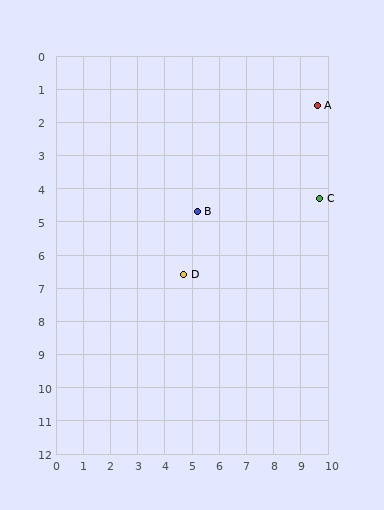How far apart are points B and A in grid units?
Points B and A are about 5.4 grid units apart.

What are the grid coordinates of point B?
Point B is at approximately (5.2, 4.7).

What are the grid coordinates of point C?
Point C is at approximately (9.7, 4.3).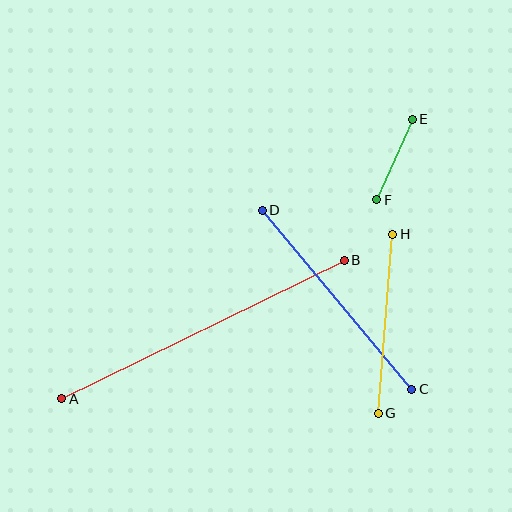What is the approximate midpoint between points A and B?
The midpoint is at approximately (203, 330) pixels.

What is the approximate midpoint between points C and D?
The midpoint is at approximately (337, 300) pixels.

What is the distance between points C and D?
The distance is approximately 233 pixels.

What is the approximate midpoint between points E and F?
The midpoint is at approximately (395, 159) pixels.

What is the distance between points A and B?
The distance is approximately 315 pixels.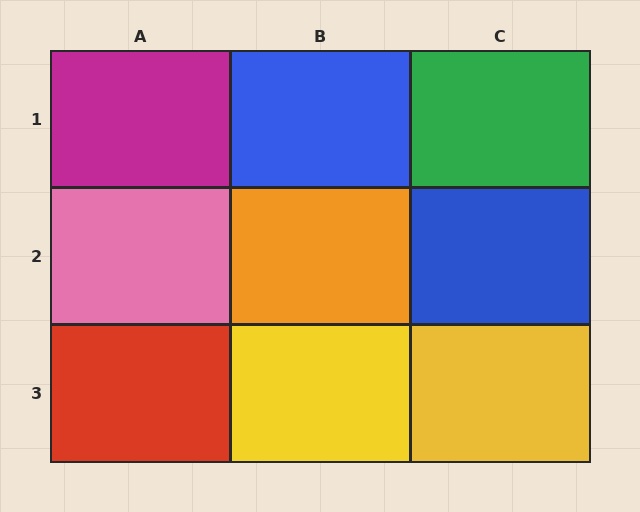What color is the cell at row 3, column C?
Yellow.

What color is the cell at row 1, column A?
Magenta.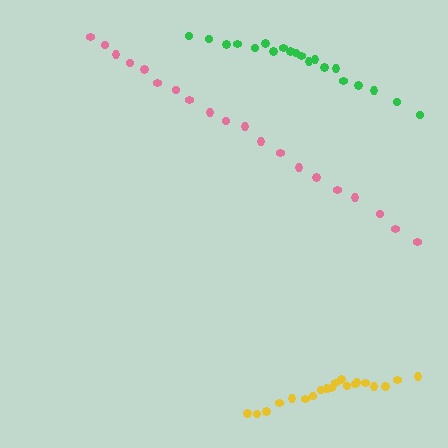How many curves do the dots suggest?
There are 3 distinct paths.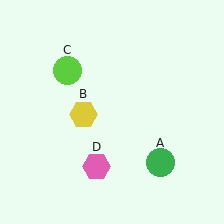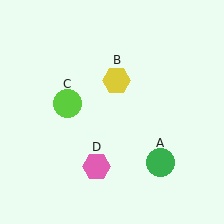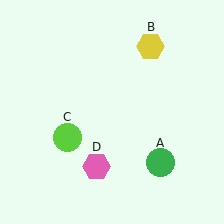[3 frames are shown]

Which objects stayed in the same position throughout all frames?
Green circle (object A) and pink hexagon (object D) remained stationary.